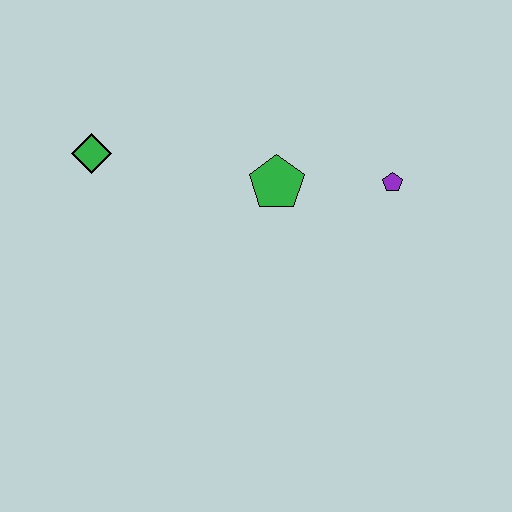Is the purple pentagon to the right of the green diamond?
Yes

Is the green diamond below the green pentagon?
No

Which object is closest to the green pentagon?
The purple pentagon is closest to the green pentagon.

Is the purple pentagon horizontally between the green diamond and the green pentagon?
No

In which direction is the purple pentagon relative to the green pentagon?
The purple pentagon is to the right of the green pentagon.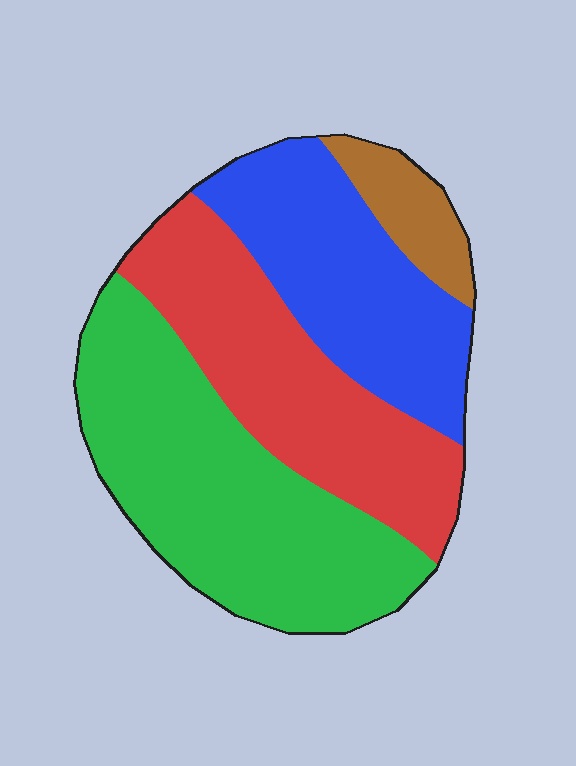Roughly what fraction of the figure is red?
Red covers roughly 30% of the figure.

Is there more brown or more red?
Red.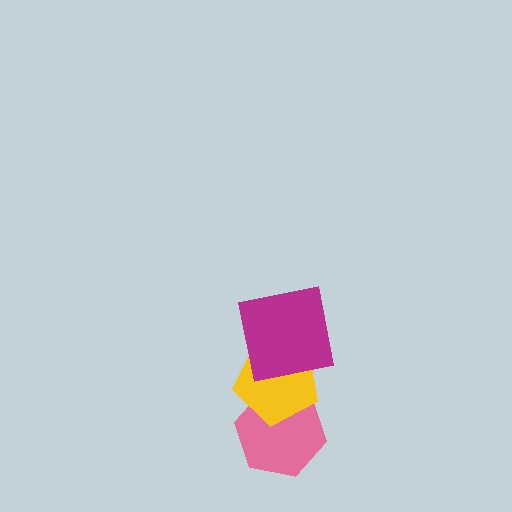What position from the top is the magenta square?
The magenta square is 1st from the top.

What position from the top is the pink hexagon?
The pink hexagon is 3rd from the top.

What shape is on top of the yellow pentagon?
The magenta square is on top of the yellow pentagon.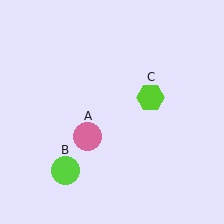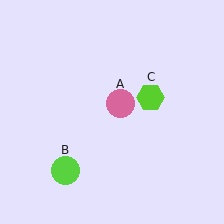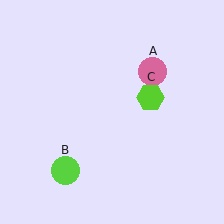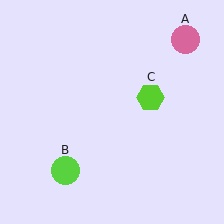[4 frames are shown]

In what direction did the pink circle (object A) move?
The pink circle (object A) moved up and to the right.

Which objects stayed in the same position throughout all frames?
Lime circle (object B) and lime hexagon (object C) remained stationary.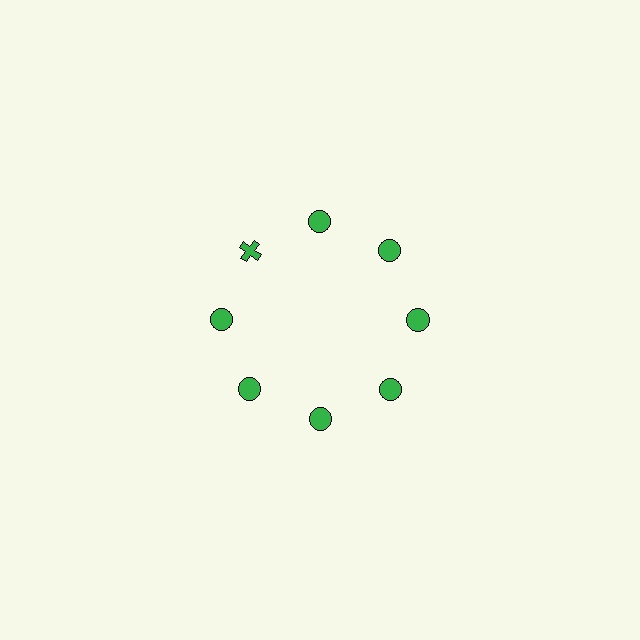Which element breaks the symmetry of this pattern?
The green cross at roughly the 10 o'clock position breaks the symmetry. All other shapes are green circles.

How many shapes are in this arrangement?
There are 8 shapes arranged in a ring pattern.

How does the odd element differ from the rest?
It has a different shape: cross instead of circle.